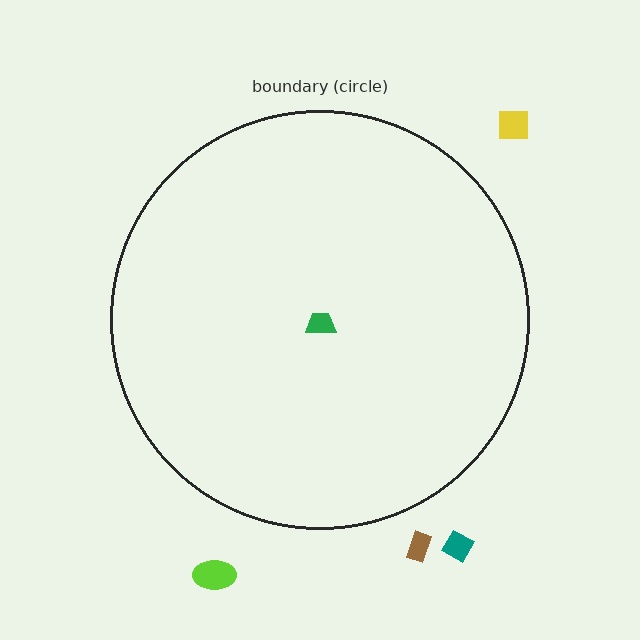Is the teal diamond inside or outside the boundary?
Outside.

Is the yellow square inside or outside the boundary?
Outside.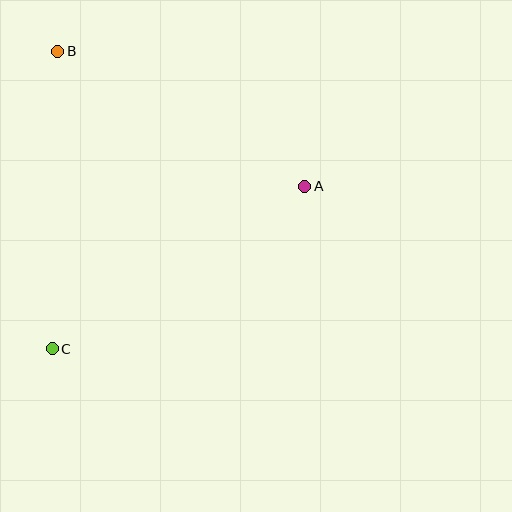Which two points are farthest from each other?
Points A and C are farthest from each other.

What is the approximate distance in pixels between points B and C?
The distance between B and C is approximately 298 pixels.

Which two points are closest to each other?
Points A and B are closest to each other.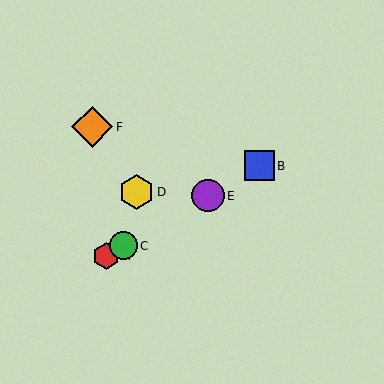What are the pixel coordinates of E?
Object E is at (208, 196).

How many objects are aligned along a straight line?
4 objects (A, B, C, E) are aligned along a straight line.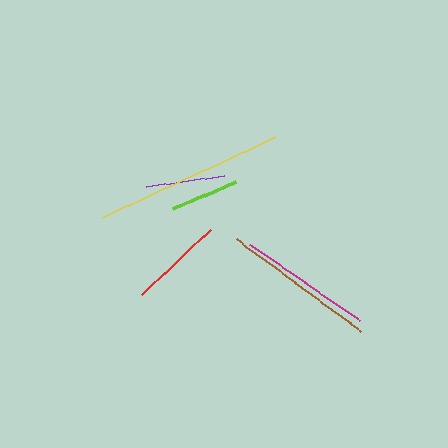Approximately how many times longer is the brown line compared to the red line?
The brown line is approximately 1.6 times the length of the red line.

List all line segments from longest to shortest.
From longest to shortest: yellow, brown, magenta, red, purple, lime.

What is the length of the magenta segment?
The magenta segment is approximately 133 pixels long.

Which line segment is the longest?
The yellow line is the longest at approximately 191 pixels.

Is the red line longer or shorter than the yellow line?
The yellow line is longer than the red line.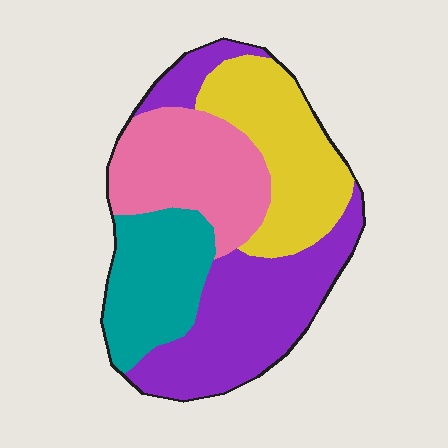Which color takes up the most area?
Purple, at roughly 35%.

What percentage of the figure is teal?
Teal covers about 20% of the figure.